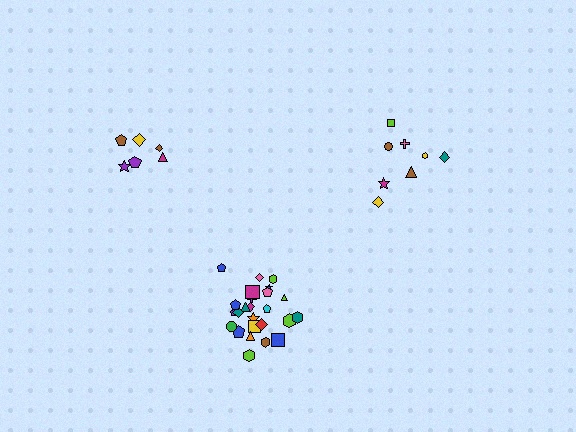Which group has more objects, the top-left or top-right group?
The top-right group.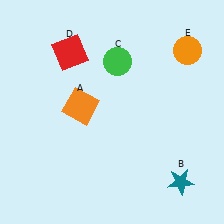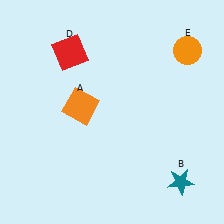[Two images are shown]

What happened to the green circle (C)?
The green circle (C) was removed in Image 2. It was in the top-right area of Image 1.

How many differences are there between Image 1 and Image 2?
There is 1 difference between the two images.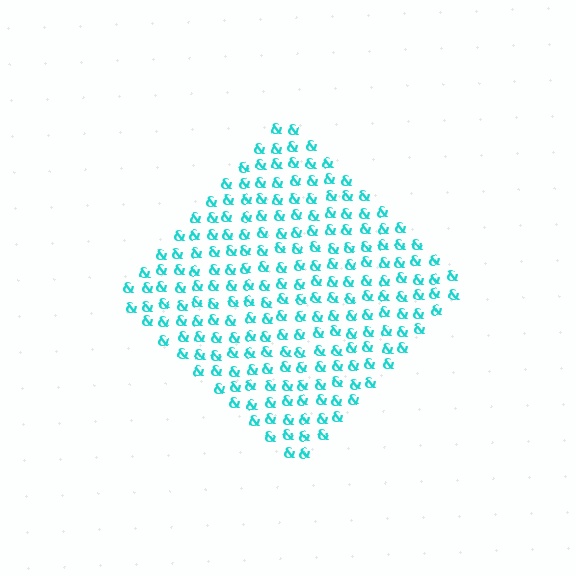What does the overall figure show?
The overall figure shows a diamond.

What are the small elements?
The small elements are ampersands.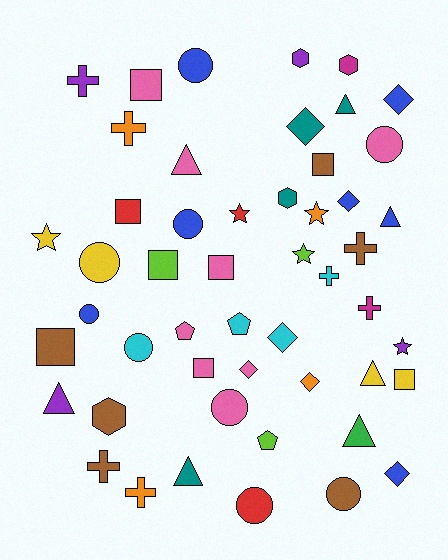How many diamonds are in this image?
There are 7 diamonds.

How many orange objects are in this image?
There are 4 orange objects.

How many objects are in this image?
There are 50 objects.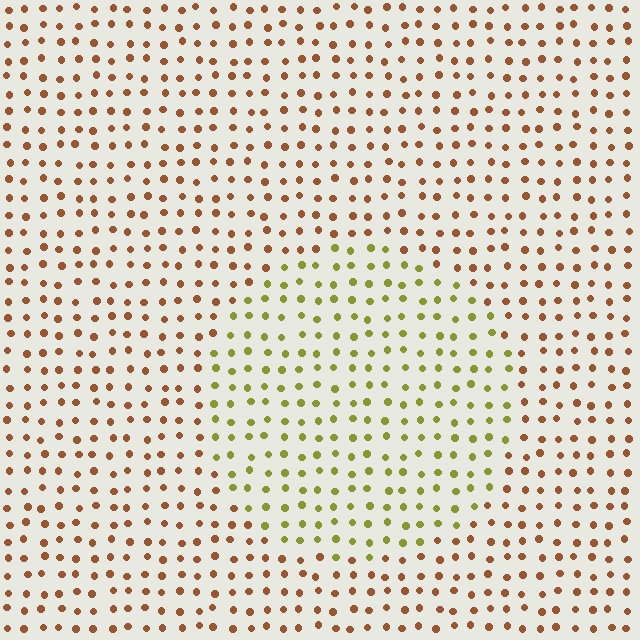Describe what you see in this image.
The image is filled with small brown elements in a uniform arrangement. A circle-shaped region is visible where the elements are tinted to a slightly different hue, forming a subtle color boundary.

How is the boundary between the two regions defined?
The boundary is defined purely by a slight shift in hue (about 47 degrees). Spacing, size, and orientation are identical on both sides.